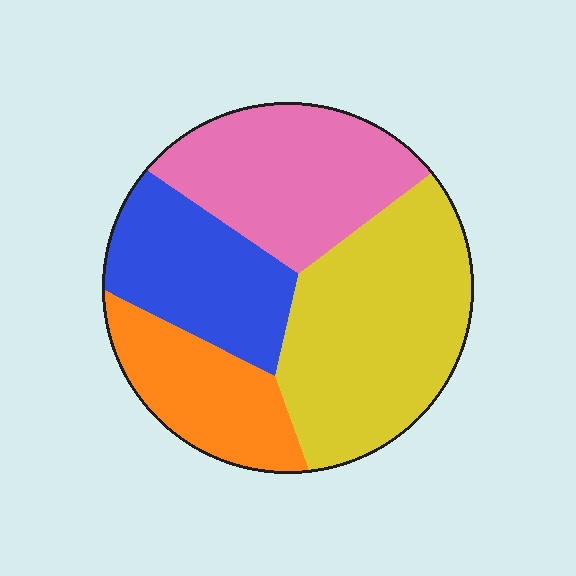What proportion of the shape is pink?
Pink covers 26% of the shape.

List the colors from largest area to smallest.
From largest to smallest: yellow, pink, blue, orange.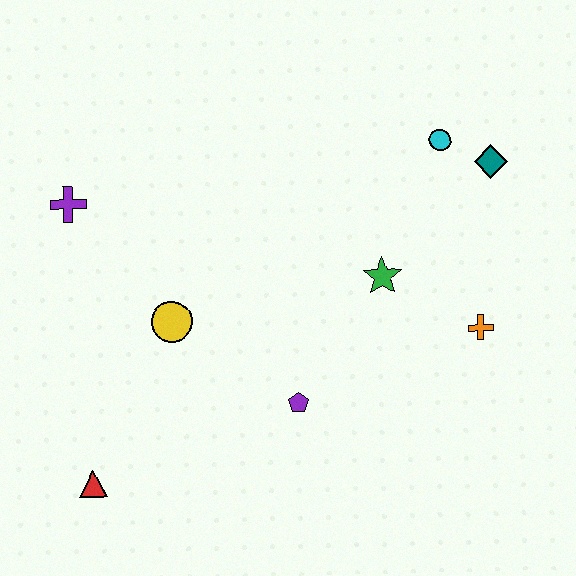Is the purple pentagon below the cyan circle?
Yes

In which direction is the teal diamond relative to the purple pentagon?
The teal diamond is above the purple pentagon.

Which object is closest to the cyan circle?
The teal diamond is closest to the cyan circle.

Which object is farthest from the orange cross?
The purple cross is farthest from the orange cross.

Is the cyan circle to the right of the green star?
Yes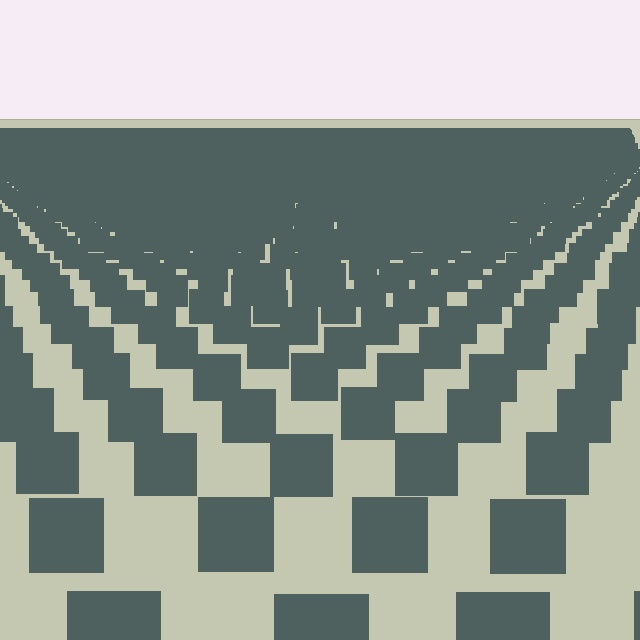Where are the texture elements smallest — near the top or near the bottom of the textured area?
Near the top.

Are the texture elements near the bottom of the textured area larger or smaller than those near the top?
Larger. Near the bottom, elements are closer to the viewer and appear at a bigger on-screen size.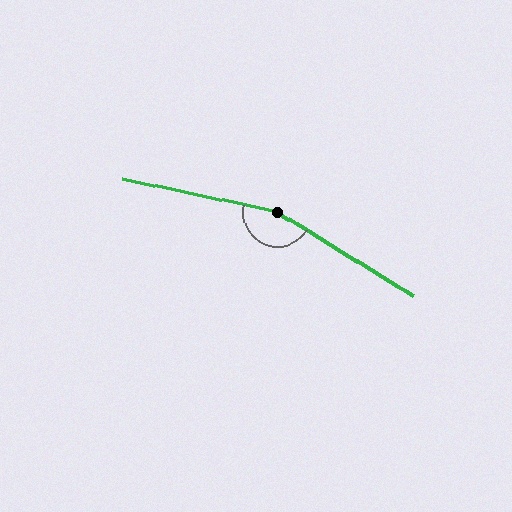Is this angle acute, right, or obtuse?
It is obtuse.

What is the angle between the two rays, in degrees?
Approximately 161 degrees.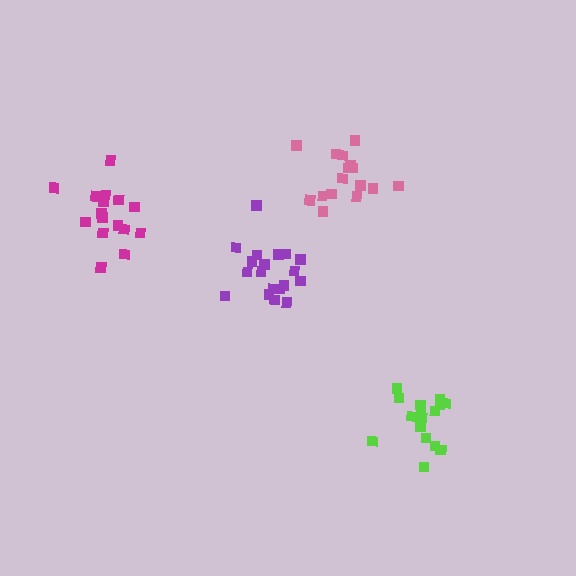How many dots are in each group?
Group 1: 16 dots, Group 2: 19 dots, Group 3: 16 dots, Group 4: 16 dots (67 total).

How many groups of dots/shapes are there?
There are 4 groups.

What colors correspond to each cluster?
The clusters are colored: magenta, purple, lime, pink.